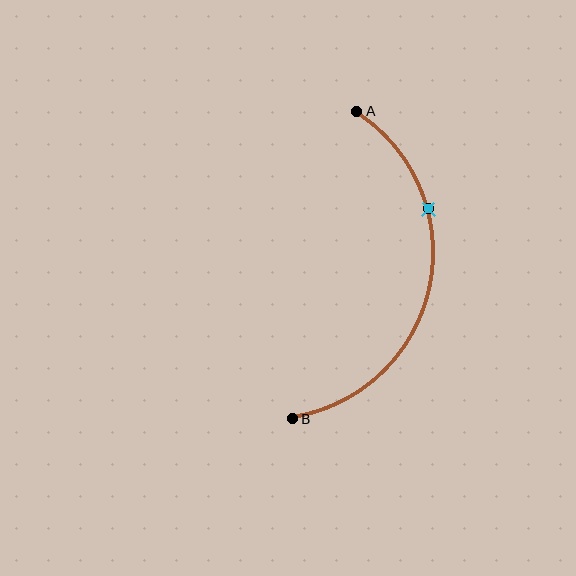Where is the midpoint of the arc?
The arc midpoint is the point on the curve farthest from the straight line joining A and B. It sits to the right of that line.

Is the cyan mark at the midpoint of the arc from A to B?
No. The cyan mark lies on the arc but is closer to endpoint A. The arc midpoint would be at the point on the curve equidistant along the arc from both A and B.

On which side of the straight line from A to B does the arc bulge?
The arc bulges to the right of the straight line connecting A and B.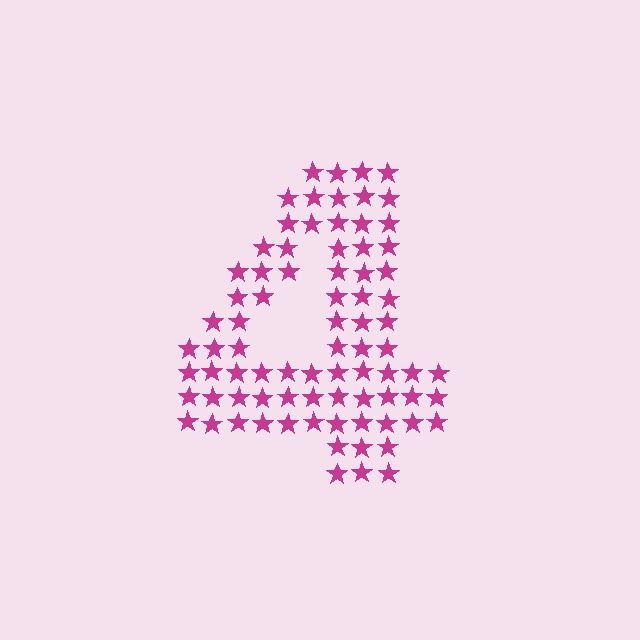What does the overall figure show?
The overall figure shows the digit 4.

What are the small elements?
The small elements are stars.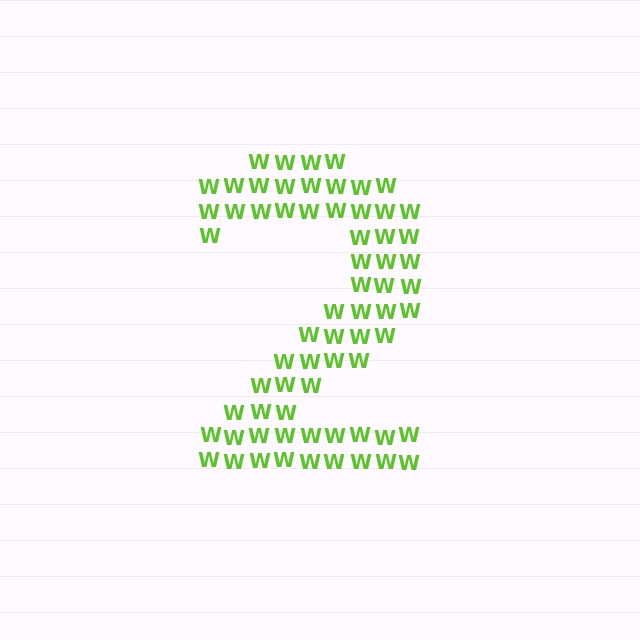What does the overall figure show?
The overall figure shows the digit 2.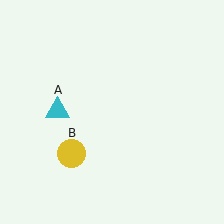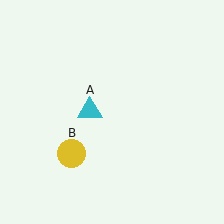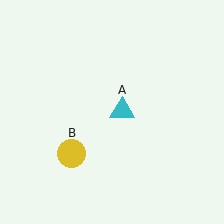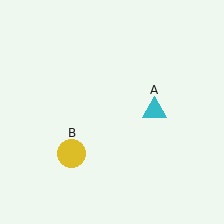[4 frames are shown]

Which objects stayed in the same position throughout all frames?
Yellow circle (object B) remained stationary.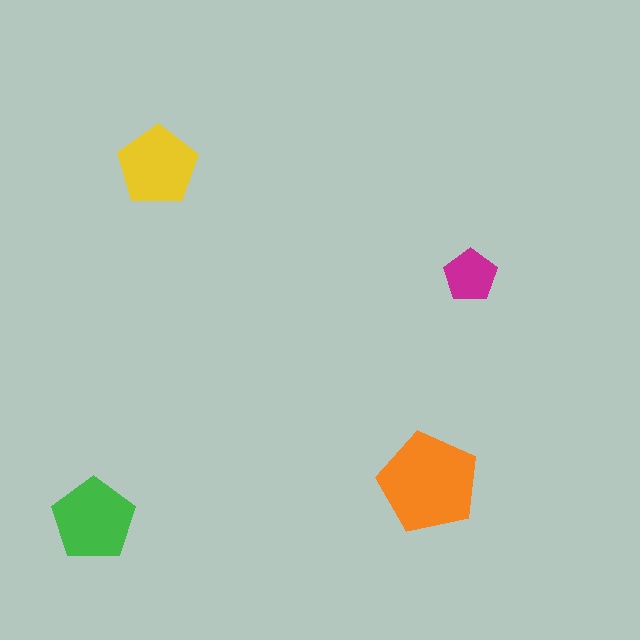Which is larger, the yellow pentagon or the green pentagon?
The green one.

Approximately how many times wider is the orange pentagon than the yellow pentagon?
About 1.5 times wider.